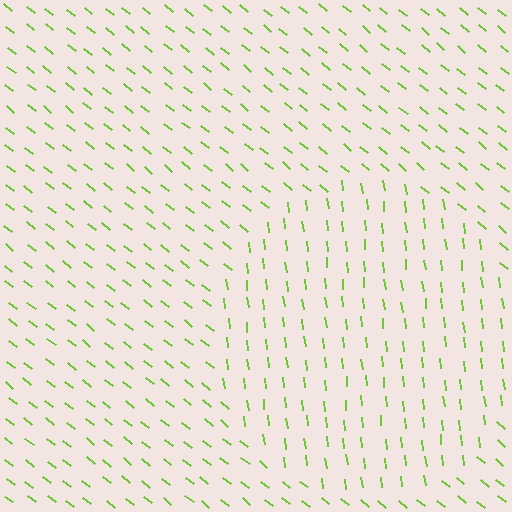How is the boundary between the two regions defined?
The boundary is defined purely by a change in line orientation (approximately 45 degrees difference). All lines are the same color and thickness.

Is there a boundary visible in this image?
Yes, there is a texture boundary formed by a change in line orientation.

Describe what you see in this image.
The image is filled with small lime line segments. A circle region in the image has lines oriented differently from the surrounding lines, creating a visible texture boundary.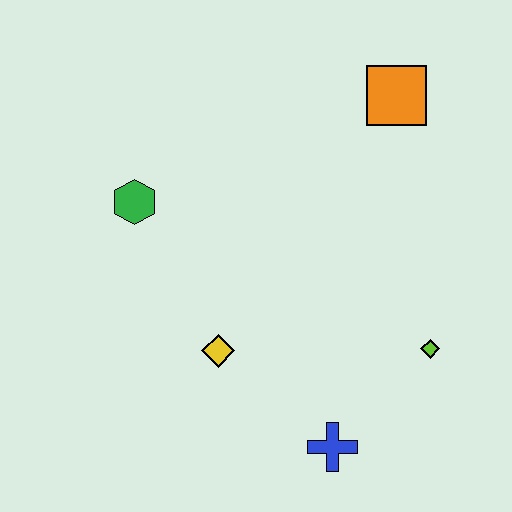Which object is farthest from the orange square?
The blue cross is farthest from the orange square.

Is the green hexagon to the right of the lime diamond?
No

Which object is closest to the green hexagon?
The yellow diamond is closest to the green hexagon.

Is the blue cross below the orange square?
Yes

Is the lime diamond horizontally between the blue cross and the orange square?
No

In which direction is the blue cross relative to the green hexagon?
The blue cross is below the green hexagon.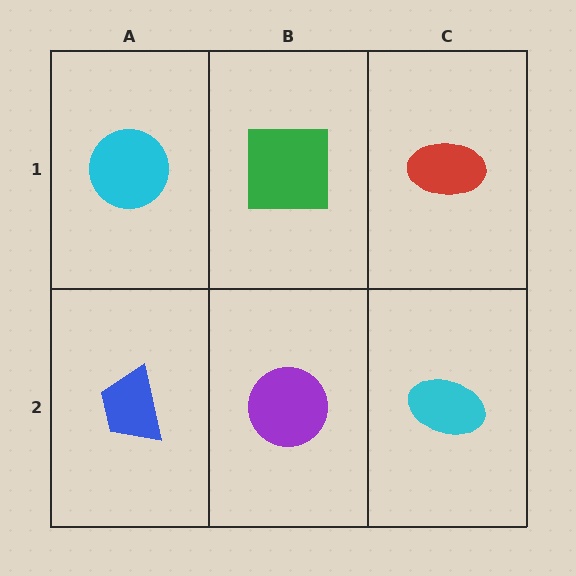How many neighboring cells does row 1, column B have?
3.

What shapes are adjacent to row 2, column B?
A green square (row 1, column B), a blue trapezoid (row 2, column A), a cyan ellipse (row 2, column C).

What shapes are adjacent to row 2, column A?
A cyan circle (row 1, column A), a purple circle (row 2, column B).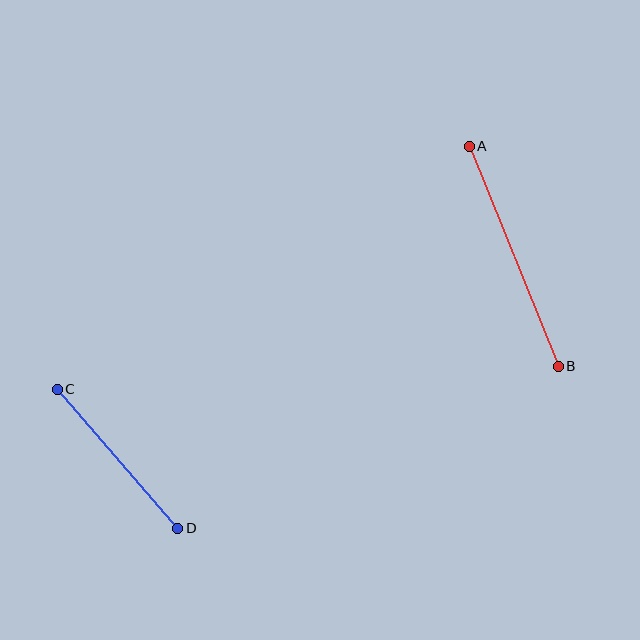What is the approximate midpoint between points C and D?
The midpoint is at approximately (117, 459) pixels.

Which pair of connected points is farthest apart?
Points A and B are farthest apart.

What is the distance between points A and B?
The distance is approximately 237 pixels.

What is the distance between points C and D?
The distance is approximately 184 pixels.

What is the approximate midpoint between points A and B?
The midpoint is at approximately (514, 256) pixels.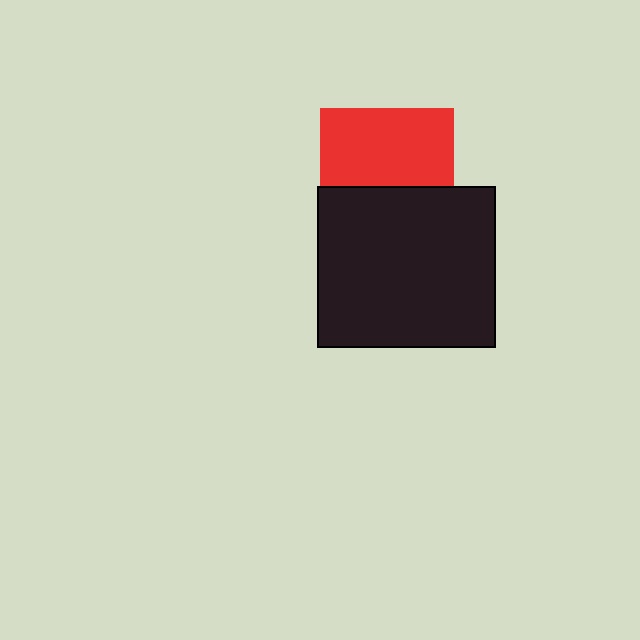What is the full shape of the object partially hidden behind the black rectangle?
The partially hidden object is a red square.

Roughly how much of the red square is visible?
About half of it is visible (roughly 58%).